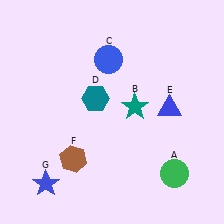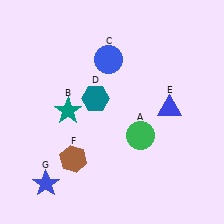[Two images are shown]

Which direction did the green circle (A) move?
The green circle (A) moved up.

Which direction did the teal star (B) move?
The teal star (B) moved left.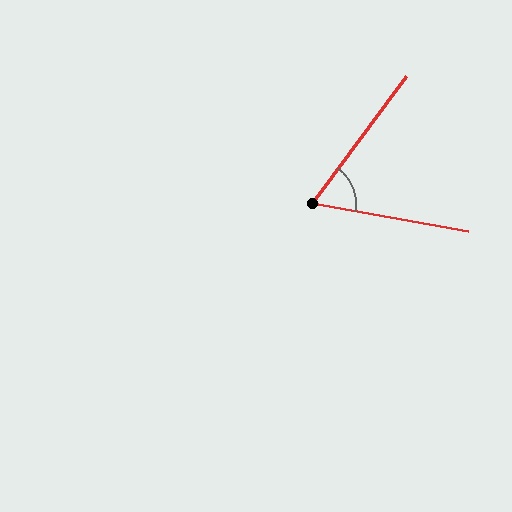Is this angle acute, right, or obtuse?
It is acute.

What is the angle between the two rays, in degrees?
Approximately 64 degrees.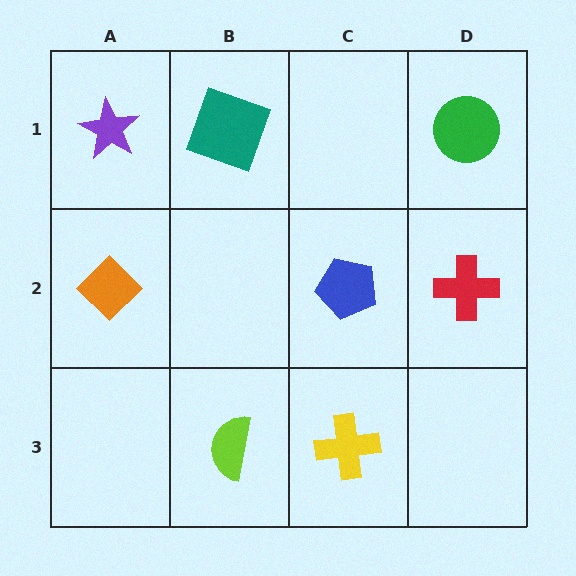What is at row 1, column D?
A green circle.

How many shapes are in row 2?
3 shapes.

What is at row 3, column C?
A yellow cross.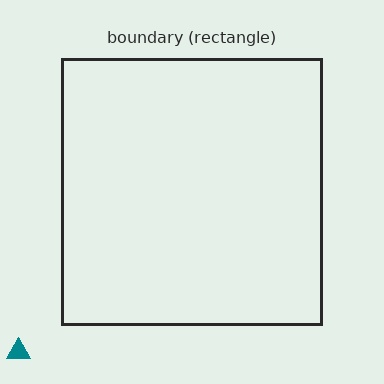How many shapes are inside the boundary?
0 inside, 1 outside.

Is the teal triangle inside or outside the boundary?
Outside.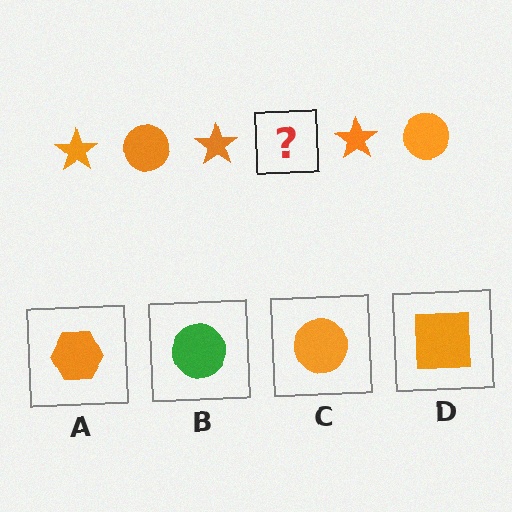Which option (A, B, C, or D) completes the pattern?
C.